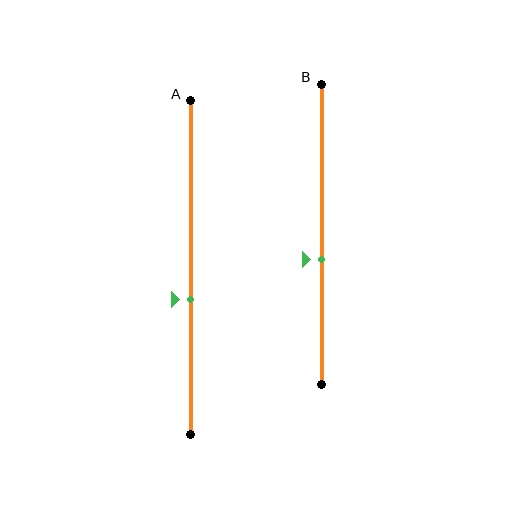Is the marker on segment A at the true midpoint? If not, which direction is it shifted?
No, the marker on segment A is shifted downward by about 9% of the segment length.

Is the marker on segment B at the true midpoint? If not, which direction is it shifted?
No, the marker on segment B is shifted downward by about 8% of the segment length.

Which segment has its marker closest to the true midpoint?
Segment B has its marker closest to the true midpoint.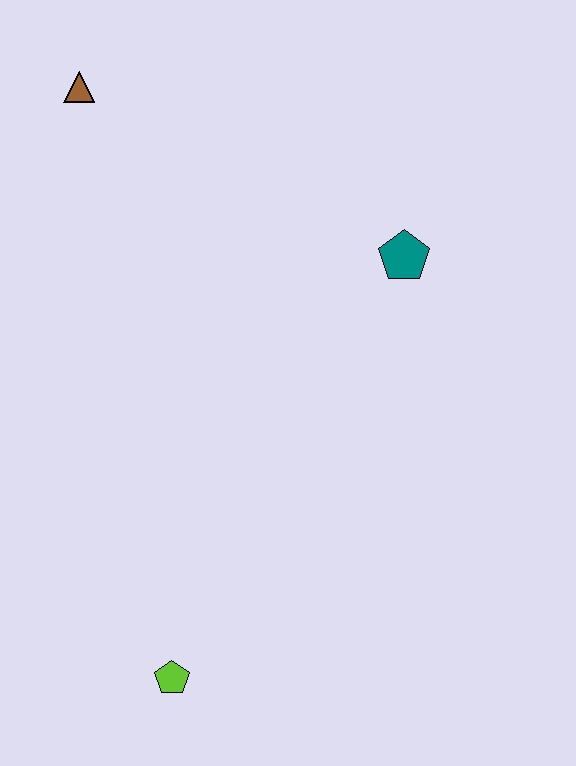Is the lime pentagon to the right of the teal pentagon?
No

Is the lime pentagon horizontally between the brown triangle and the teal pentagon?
Yes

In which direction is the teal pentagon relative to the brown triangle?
The teal pentagon is to the right of the brown triangle.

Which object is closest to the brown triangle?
The teal pentagon is closest to the brown triangle.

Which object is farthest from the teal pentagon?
The lime pentagon is farthest from the teal pentagon.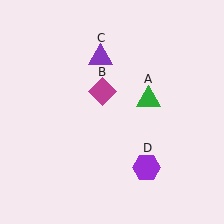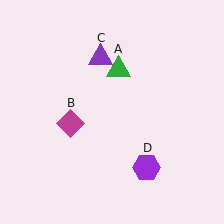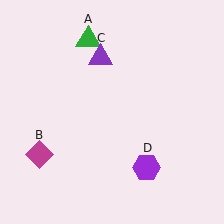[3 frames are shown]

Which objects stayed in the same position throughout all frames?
Purple triangle (object C) and purple hexagon (object D) remained stationary.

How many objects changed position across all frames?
2 objects changed position: green triangle (object A), magenta diamond (object B).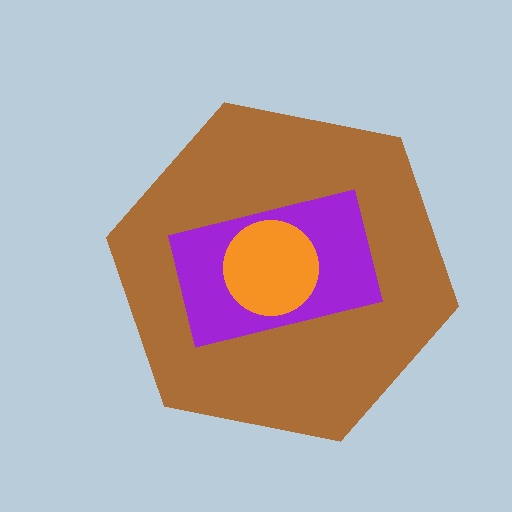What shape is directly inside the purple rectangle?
The orange circle.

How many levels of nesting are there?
3.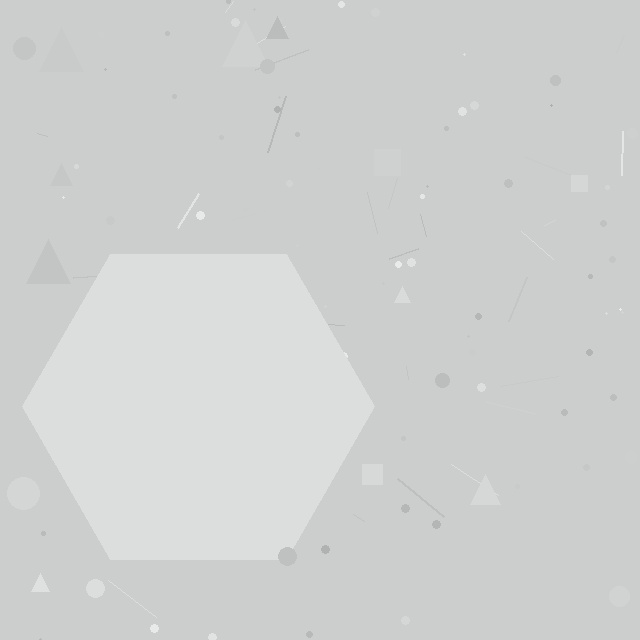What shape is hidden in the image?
A hexagon is hidden in the image.